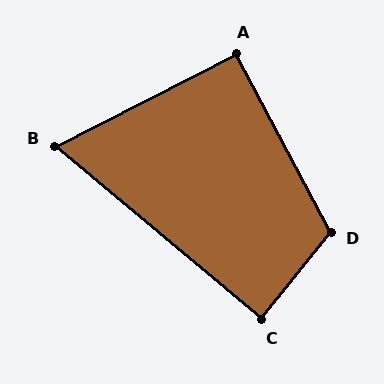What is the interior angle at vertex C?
Approximately 89 degrees (approximately right).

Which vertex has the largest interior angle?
D, at approximately 113 degrees.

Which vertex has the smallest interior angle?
B, at approximately 67 degrees.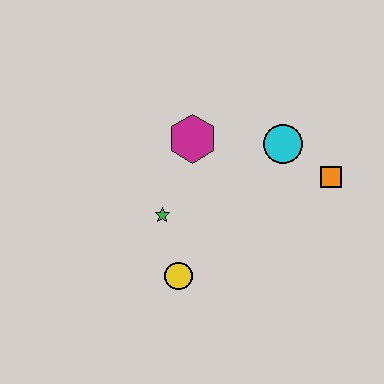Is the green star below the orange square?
Yes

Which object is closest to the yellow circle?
The green star is closest to the yellow circle.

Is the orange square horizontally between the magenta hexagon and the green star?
No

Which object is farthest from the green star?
The orange square is farthest from the green star.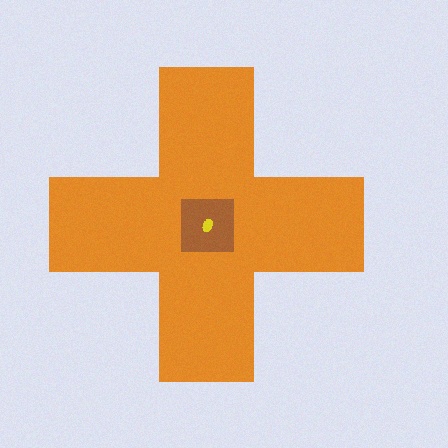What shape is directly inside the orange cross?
The brown square.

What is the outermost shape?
The orange cross.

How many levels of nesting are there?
3.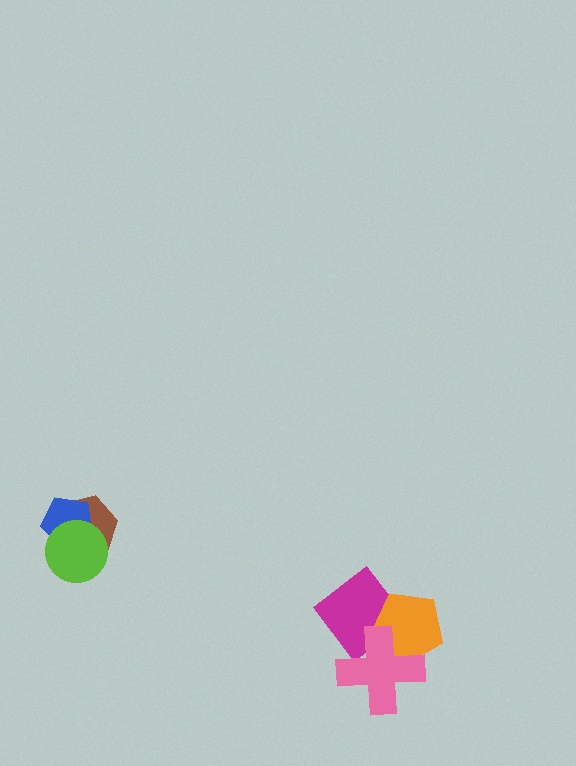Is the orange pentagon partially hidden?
Yes, it is partially covered by another shape.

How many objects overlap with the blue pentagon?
2 objects overlap with the blue pentagon.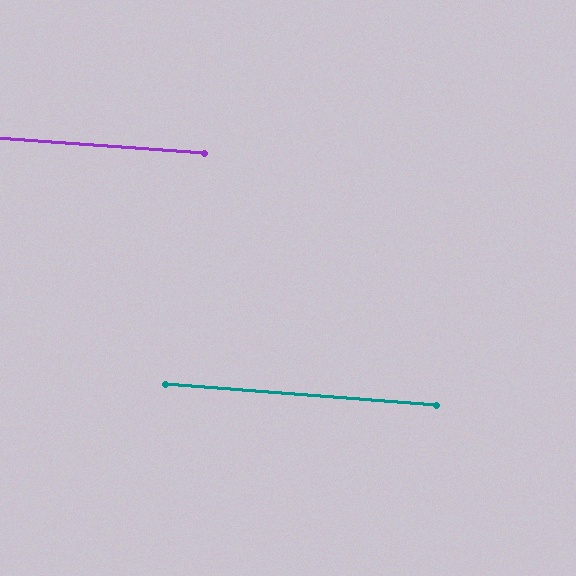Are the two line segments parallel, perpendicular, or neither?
Parallel — their directions differ by only 0.3°.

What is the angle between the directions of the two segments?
Approximately 0 degrees.